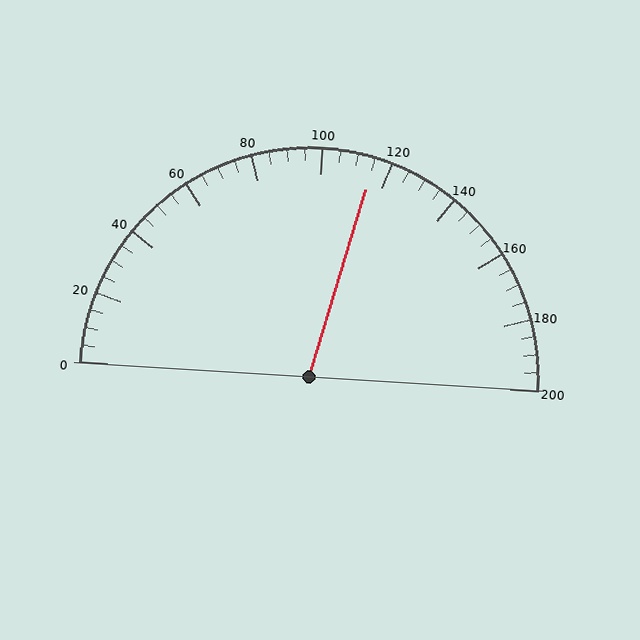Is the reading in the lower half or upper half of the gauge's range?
The reading is in the upper half of the range (0 to 200).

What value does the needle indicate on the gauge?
The needle indicates approximately 115.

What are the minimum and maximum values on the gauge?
The gauge ranges from 0 to 200.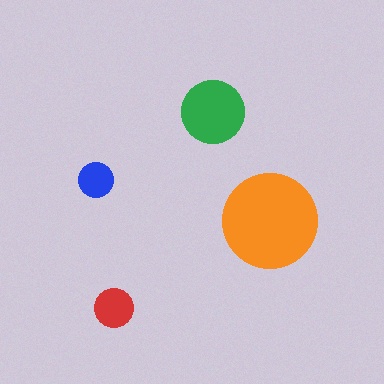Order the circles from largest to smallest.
the orange one, the green one, the red one, the blue one.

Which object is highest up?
The green circle is topmost.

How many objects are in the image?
There are 4 objects in the image.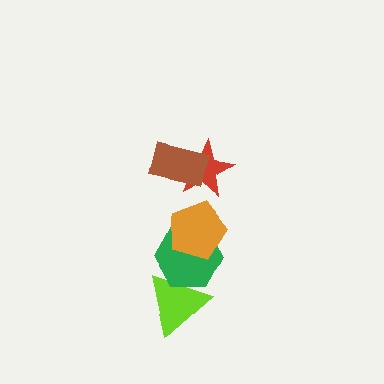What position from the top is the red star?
The red star is 2nd from the top.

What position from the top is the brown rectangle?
The brown rectangle is 1st from the top.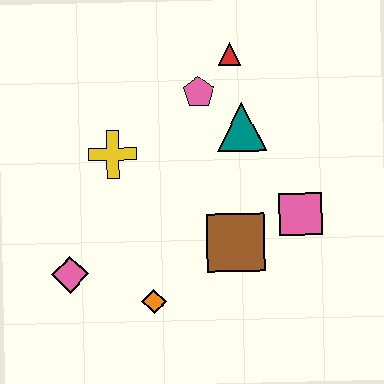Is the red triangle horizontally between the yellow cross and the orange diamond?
No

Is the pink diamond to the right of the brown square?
No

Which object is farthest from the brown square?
The red triangle is farthest from the brown square.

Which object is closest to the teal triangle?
The pink pentagon is closest to the teal triangle.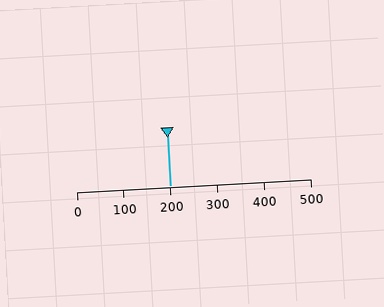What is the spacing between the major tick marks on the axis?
The major ticks are spaced 100 apart.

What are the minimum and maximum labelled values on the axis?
The axis runs from 0 to 500.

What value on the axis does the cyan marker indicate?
The marker indicates approximately 200.